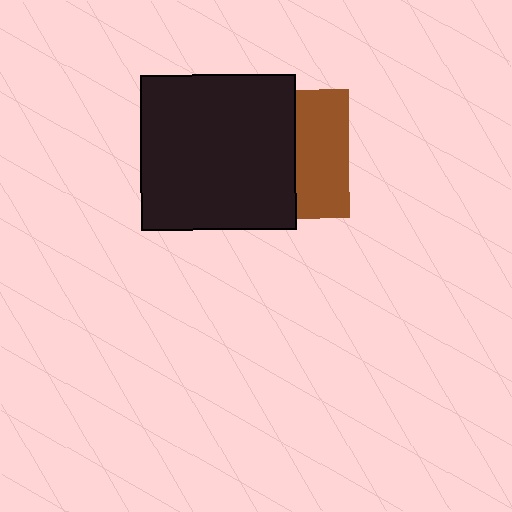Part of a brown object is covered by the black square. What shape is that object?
It is a square.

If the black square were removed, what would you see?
You would see the complete brown square.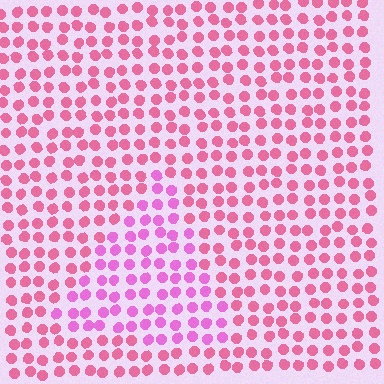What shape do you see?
I see a triangle.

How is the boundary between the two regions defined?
The boundary is defined purely by a slight shift in hue (about 29 degrees). Spacing, size, and orientation are identical on both sides.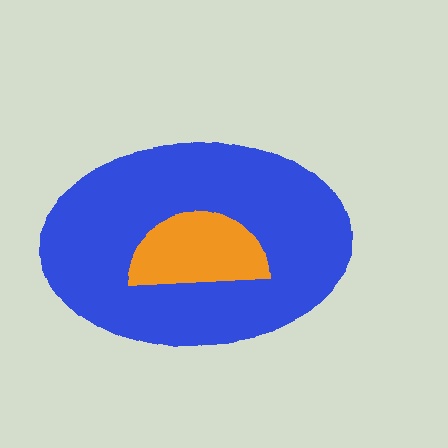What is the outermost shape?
The blue ellipse.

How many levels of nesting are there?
2.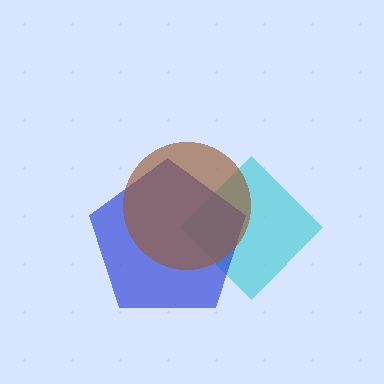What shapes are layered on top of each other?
The layered shapes are: a cyan diamond, a blue pentagon, a brown circle.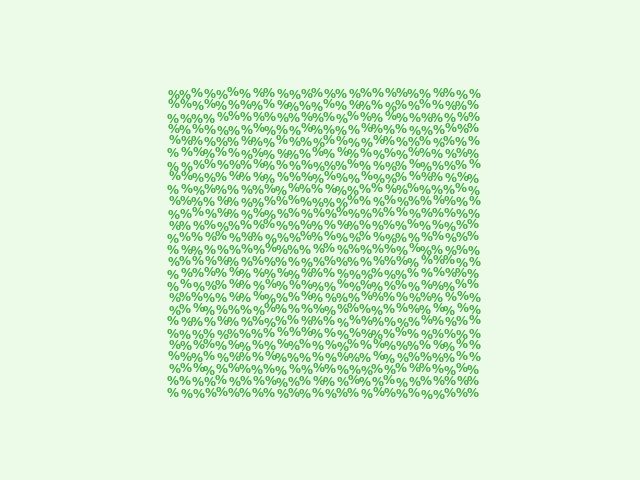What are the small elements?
The small elements are percent signs.